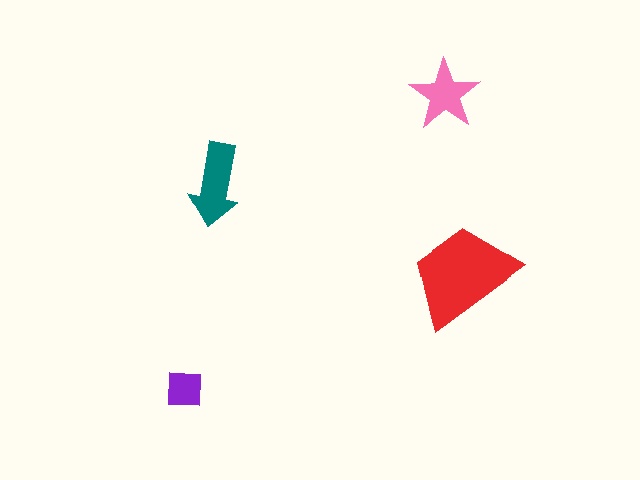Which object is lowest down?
The purple square is bottommost.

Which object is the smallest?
The purple square.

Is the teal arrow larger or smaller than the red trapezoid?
Smaller.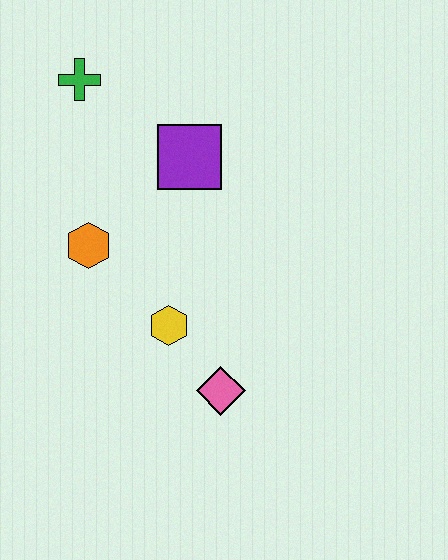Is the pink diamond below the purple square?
Yes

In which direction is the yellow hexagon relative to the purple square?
The yellow hexagon is below the purple square.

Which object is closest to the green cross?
The purple square is closest to the green cross.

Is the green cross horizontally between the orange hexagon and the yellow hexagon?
No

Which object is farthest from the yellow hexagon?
The green cross is farthest from the yellow hexagon.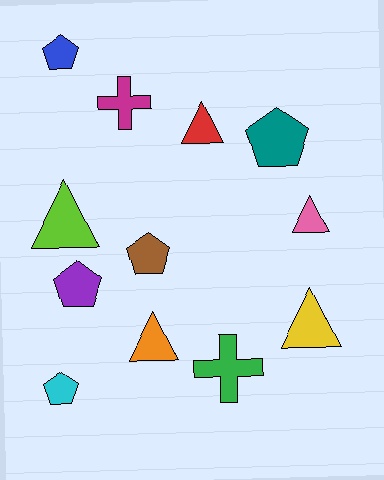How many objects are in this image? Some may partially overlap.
There are 12 objects.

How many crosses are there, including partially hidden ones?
There are 2 crosses.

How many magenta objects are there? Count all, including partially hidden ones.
There is 1 magenta object.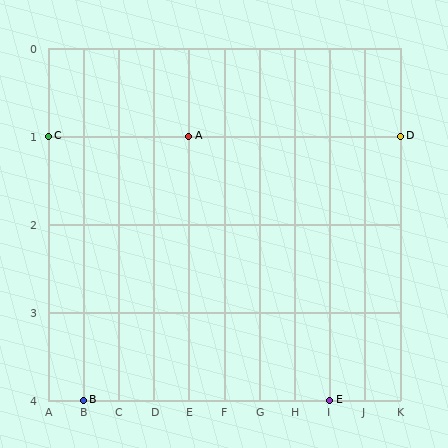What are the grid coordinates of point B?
Point B is at grid coordinates (B, 4).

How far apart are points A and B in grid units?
Points A and B are 3 columns and 3 rows apart (about 4.2 grid units diagonally).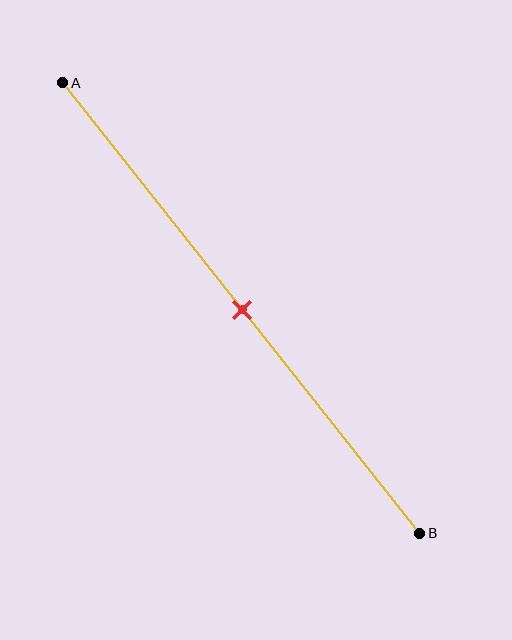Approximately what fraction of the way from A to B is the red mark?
The red mark is approximately 50% of the way from A to B.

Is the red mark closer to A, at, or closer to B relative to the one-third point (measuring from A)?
The red mark is closer to point B than the one-third point of segment AB.